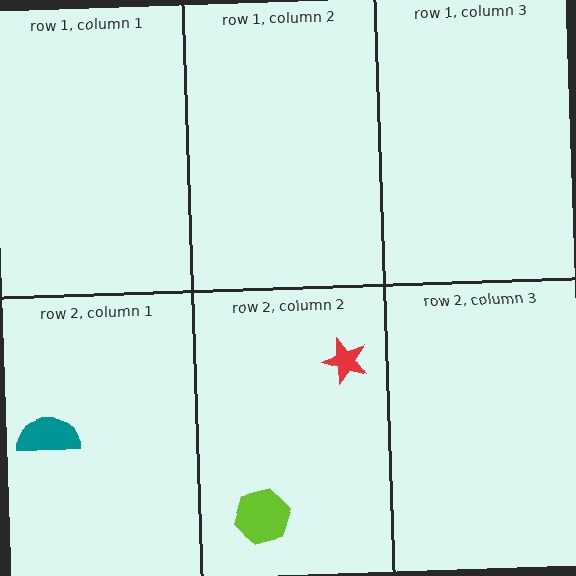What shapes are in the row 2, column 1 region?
The teal semicircle.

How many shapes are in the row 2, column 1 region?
1.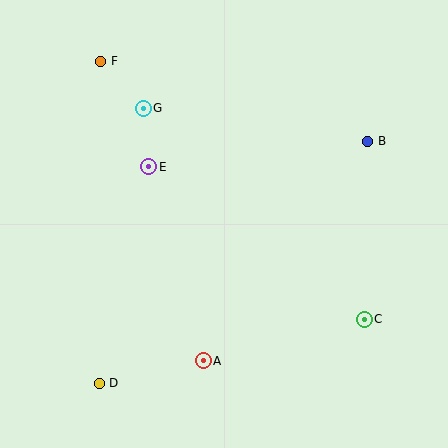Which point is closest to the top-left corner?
Point F is closest to the top-left corner.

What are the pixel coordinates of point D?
Point D is at (99, 383).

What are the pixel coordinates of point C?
Point C is at (364, 319).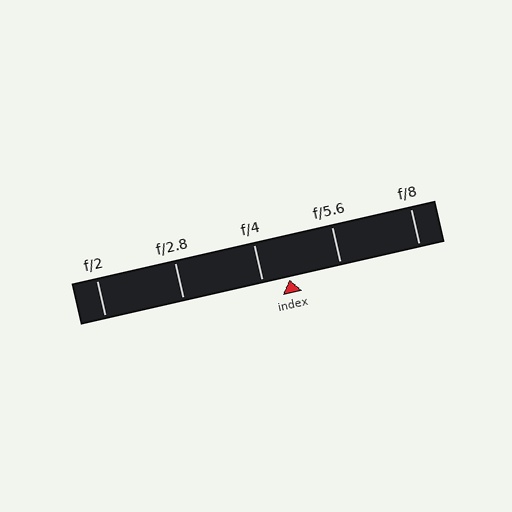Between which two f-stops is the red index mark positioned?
The index mark is between f/4 and f/5.6.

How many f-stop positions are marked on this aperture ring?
There are 5 f-stop positions marked.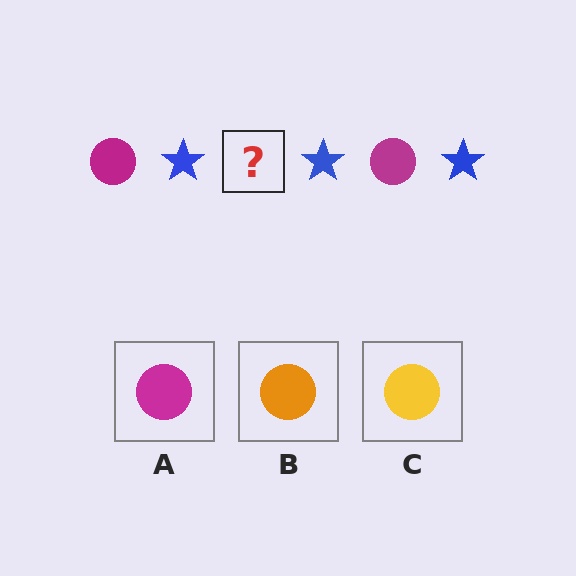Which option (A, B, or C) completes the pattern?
A.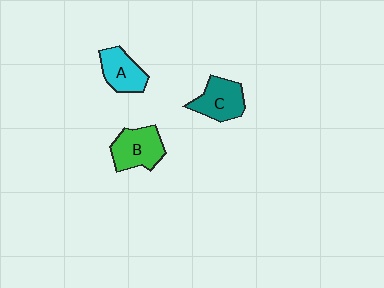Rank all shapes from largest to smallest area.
From largest to smallest: B (green), C (teal), A (cyan).